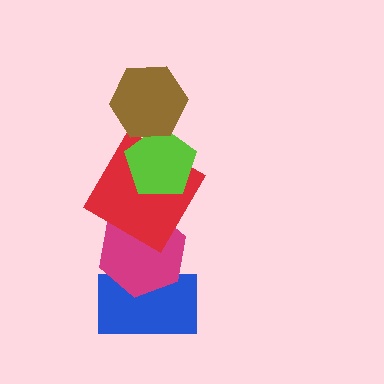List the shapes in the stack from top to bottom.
From top to bottom: the brown hexagon, the lime pentagon, the red diamond, the magenta hexagon, the blue rectangle.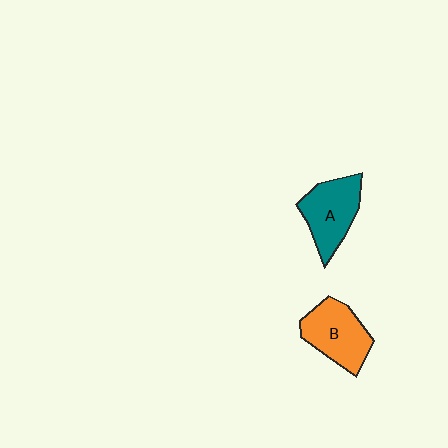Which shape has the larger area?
Shape B (orange).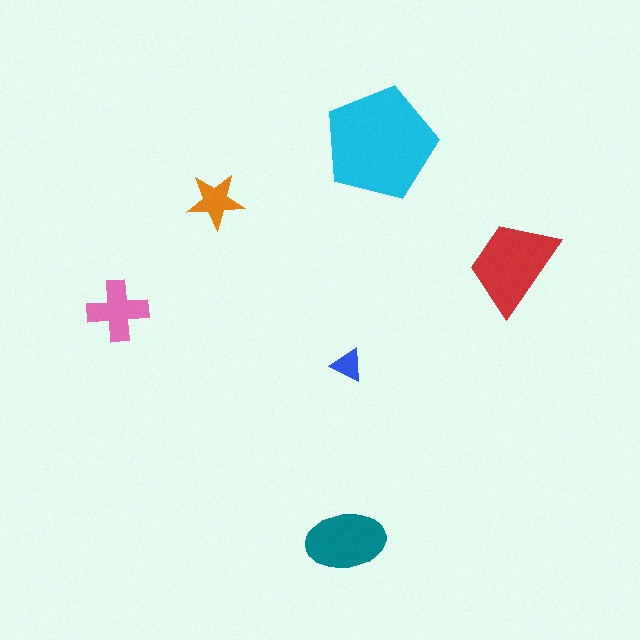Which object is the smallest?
The blue triangle.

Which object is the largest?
The cyan pentagon.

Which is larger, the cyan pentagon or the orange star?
The cyan pentagon.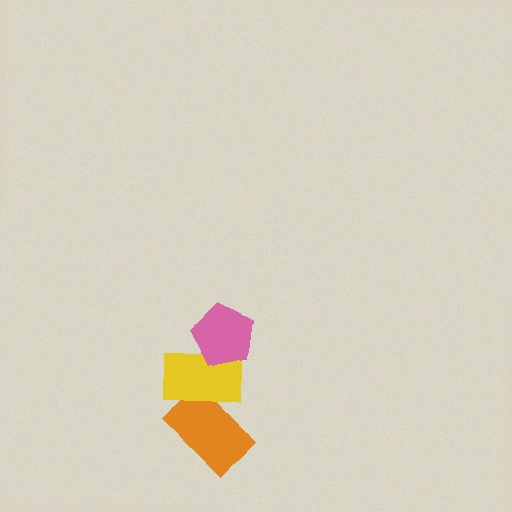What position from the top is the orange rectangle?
The orange rectangle is 3rd from the top.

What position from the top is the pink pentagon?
The pink pentagon is 1st from the top.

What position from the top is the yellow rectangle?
The yellow rectangle is 2nd from the top.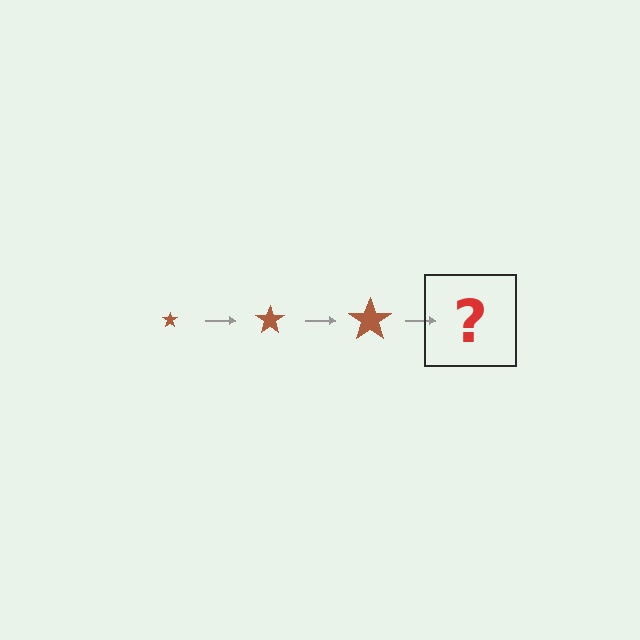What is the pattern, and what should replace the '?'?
The pattern is that the star gets progressively larger each step. The '?' should be a brown star, larger than the previous one.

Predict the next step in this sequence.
The next step is a brown star, larger than the previous one.